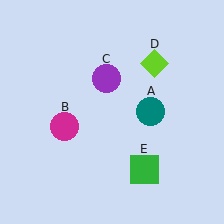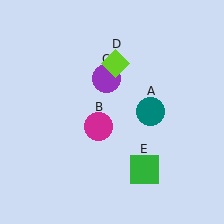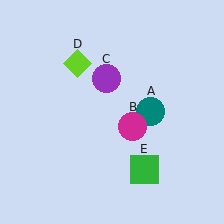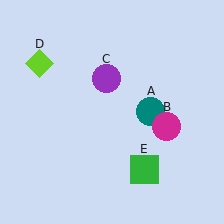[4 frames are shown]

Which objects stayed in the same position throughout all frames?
Teal circle (object A) and purple circle (object C) and green square (object E) remained stationary.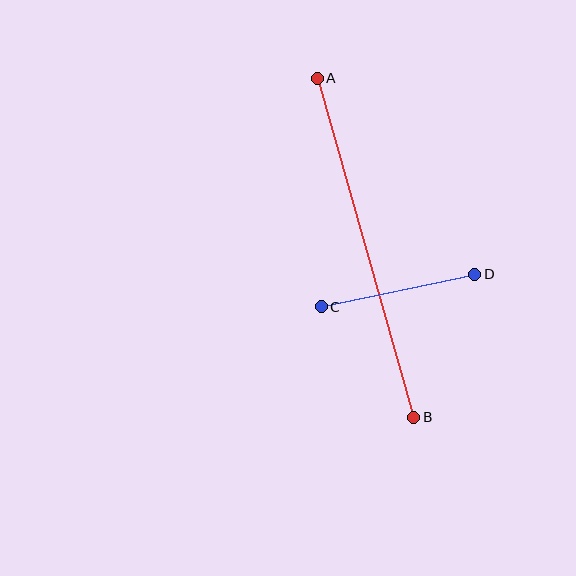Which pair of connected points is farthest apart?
Points A and B are farthest apart.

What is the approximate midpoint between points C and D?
The midpoint is at approximately (398, 290) pixels.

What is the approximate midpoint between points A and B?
The midpoint is at approximately (366, 248) pixels.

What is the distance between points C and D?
The distance is approximately 157 pixels.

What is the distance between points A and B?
The distance is approximately 353 pixels.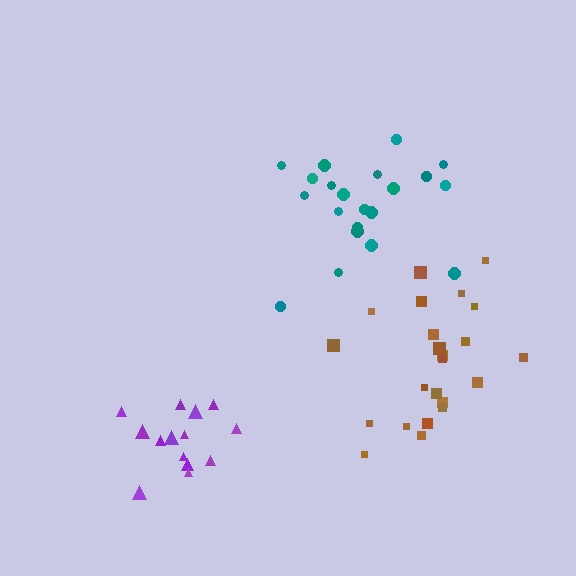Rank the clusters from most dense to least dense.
purple, teal, brown.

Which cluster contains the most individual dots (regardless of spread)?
Brown (23).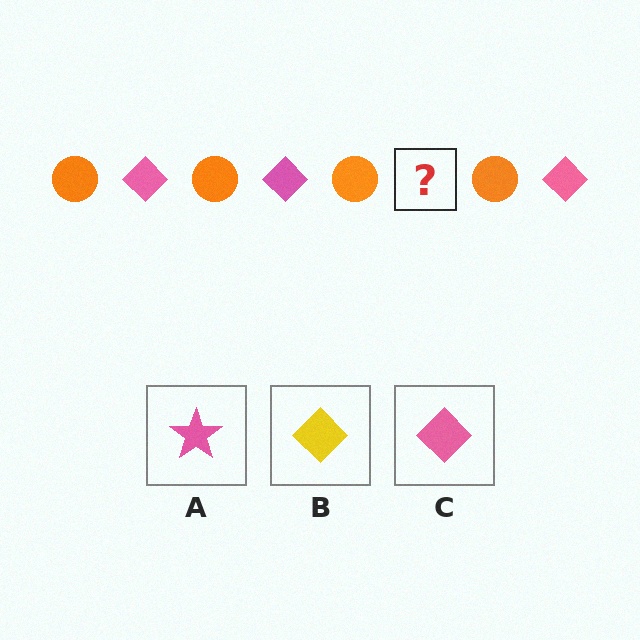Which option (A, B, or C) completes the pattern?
C.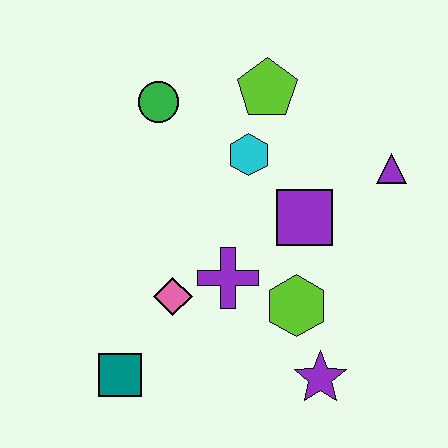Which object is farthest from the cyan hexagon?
The teal square is farthest from the cyan hexagon.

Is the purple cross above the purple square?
No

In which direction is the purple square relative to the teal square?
The purple square is to the right of the teal square.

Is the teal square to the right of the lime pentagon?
No